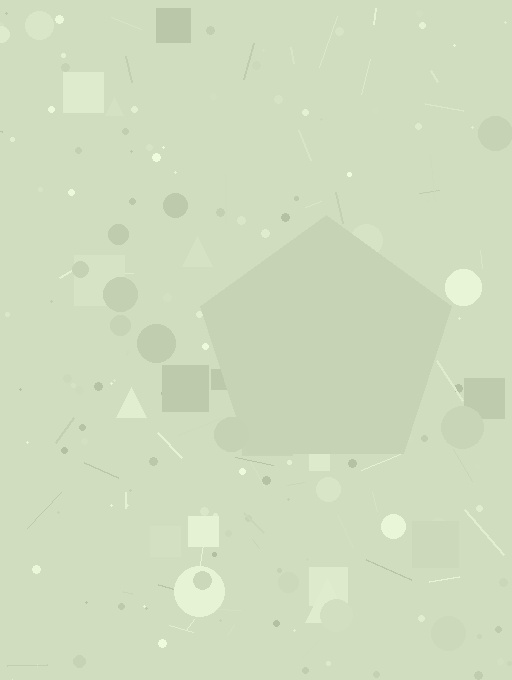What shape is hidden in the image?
A pentagon is hidden in the image.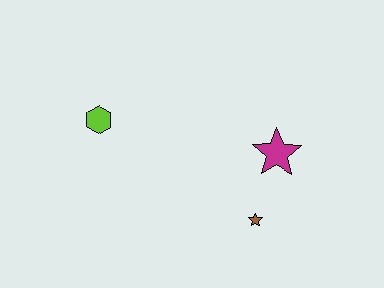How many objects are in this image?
There are 3 objects.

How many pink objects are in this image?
There are no pink objects.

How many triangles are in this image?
There are no triangles.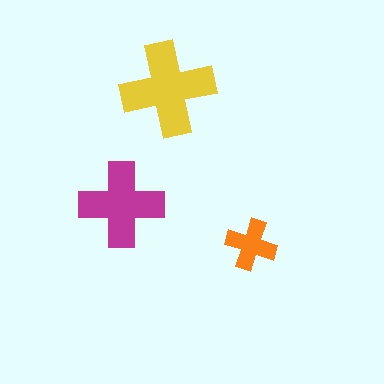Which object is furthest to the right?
The orange cross is rightmost.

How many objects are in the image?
There are 3 objects in the image.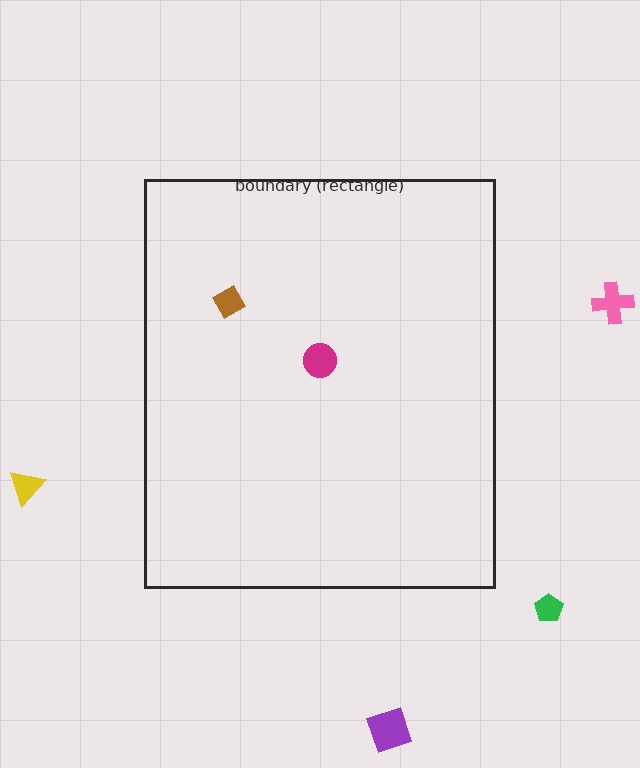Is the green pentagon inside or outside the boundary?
Outside.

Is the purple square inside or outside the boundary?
Outside.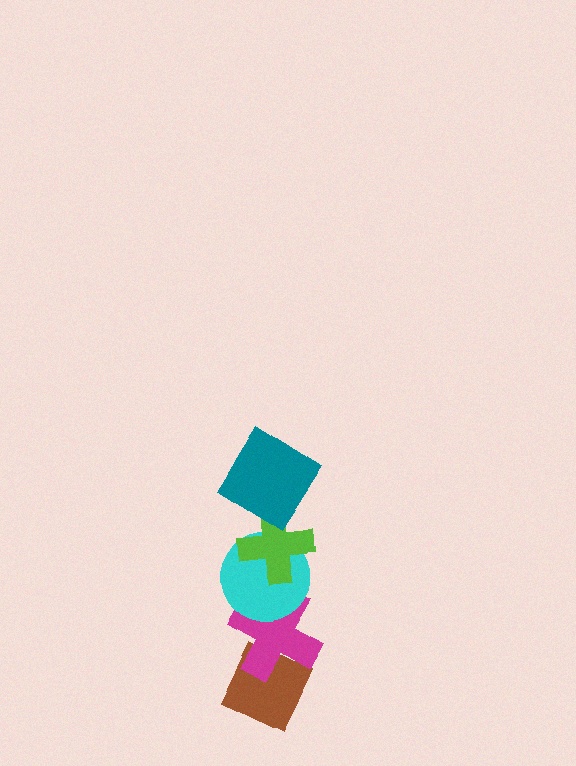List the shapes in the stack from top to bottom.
From top to bottom: the teal diamond, the lime cross, the cyan circle, the magenta cross, the brown diamond.